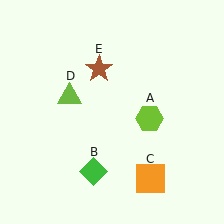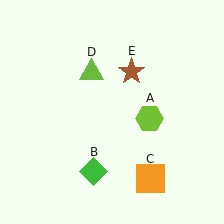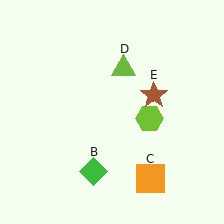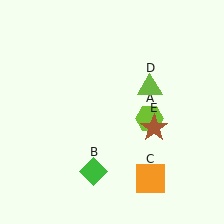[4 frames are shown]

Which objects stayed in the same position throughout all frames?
Lime hexagon (object A) and green diamond (object B) and orange square (object C) remained stationary.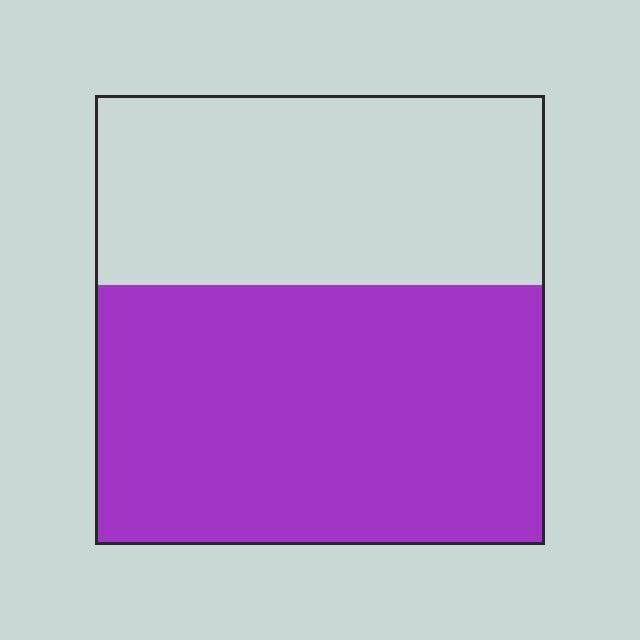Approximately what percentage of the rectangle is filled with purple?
Approximately 60%.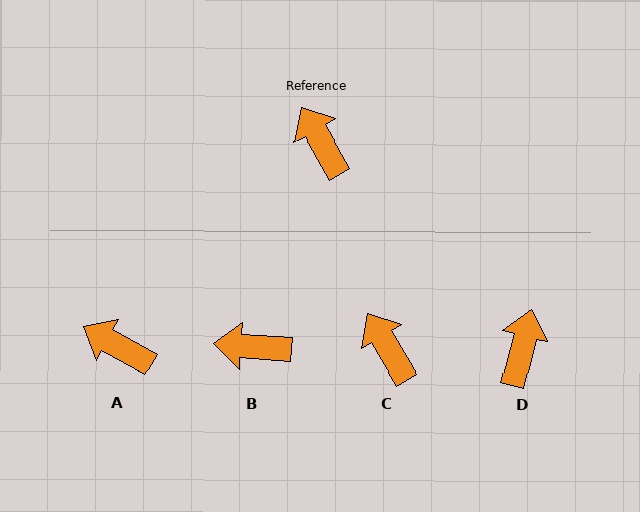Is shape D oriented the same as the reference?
No, it is off by about 45 degrees.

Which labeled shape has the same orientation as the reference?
C.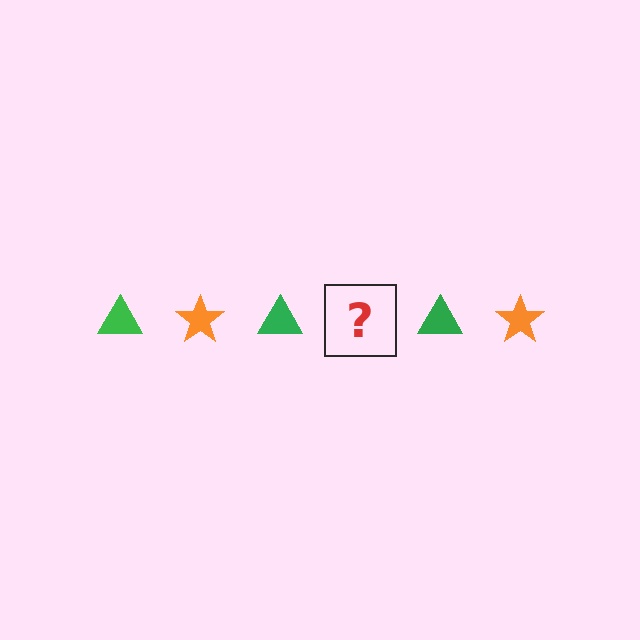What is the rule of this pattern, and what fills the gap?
The rule is that the pattern alternates between green triangle and orange star. The gap should be filled with an orange star.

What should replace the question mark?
The question mark should be replaced with an orange star.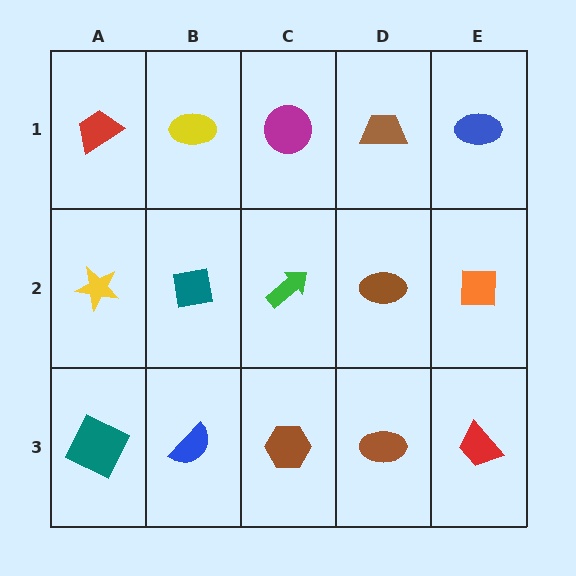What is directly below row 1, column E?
An orange square.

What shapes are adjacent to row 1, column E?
An orange square (row 2, column E), a brown trapezoid (row 1, column D).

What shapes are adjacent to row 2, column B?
A yellow ellipse (row 1, column B), a blue semicircle (row 3, column B), a yellow star (row 2, column A), a green arrow (row 2, column C).